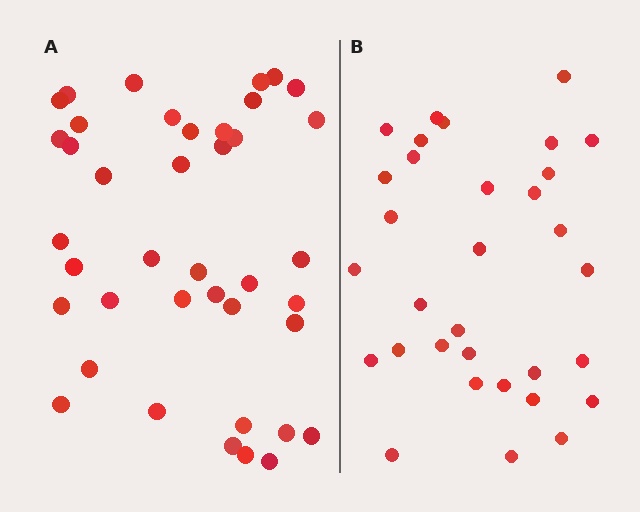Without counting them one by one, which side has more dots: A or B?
Region A (the left region) has more dots.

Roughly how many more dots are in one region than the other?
Region A has roughly 8 or so more dots than region B.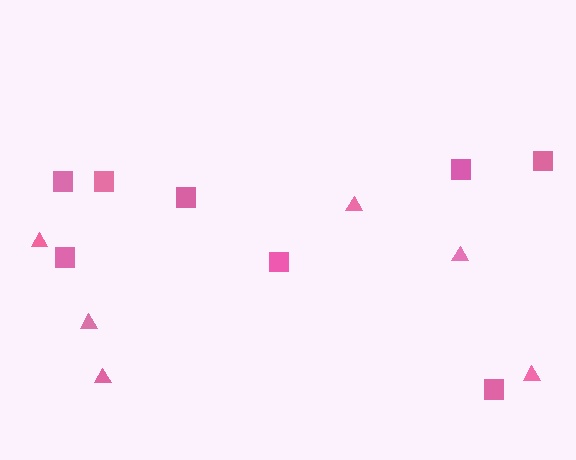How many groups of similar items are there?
There are 2 groups: one group of squares (8) and one group of triangles (6).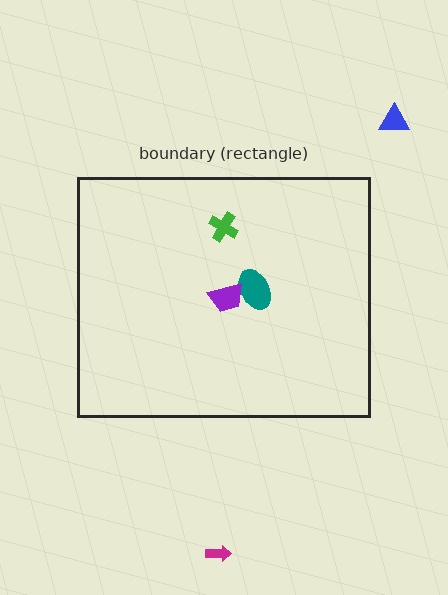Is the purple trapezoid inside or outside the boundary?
Inside.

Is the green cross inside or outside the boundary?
Inside.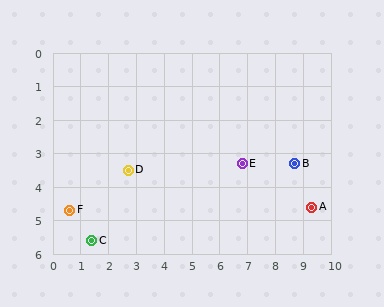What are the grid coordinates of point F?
Point F is at approximately (0.6, 4.7).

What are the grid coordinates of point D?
Point D is at approximately (2.7, 3.5).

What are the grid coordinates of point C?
Point C is at approximately (1.4, 5.6).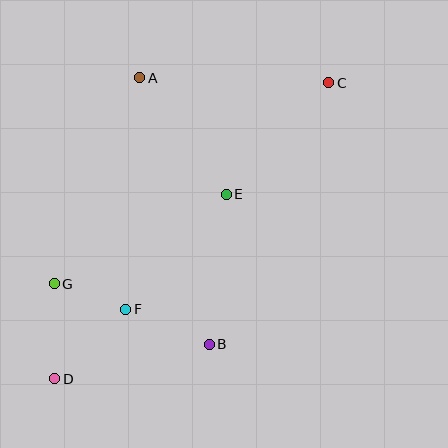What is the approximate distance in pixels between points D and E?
The distance between D and E is approximately 252 pixels.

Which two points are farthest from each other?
Points C and D are farthest from each other.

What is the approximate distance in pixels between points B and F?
The distance between B and F is approximately 91 pixels.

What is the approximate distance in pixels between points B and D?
The distance between B and D is approximately 158 pixels.